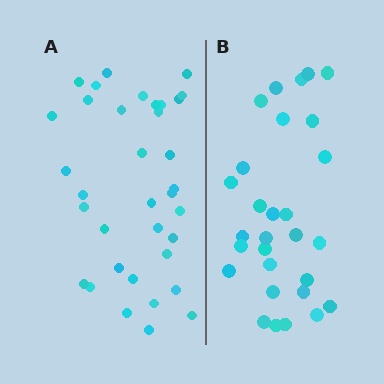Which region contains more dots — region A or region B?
Region A (the left region) has more dots.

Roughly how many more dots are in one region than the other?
Region A has about 6 more dots than region B.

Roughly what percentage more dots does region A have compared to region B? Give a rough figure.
About 20% more.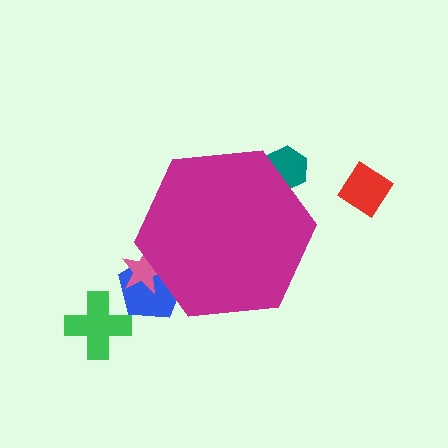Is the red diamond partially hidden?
No, the red diamond is fully visible.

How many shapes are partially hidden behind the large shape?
3 shapes are partially hidden.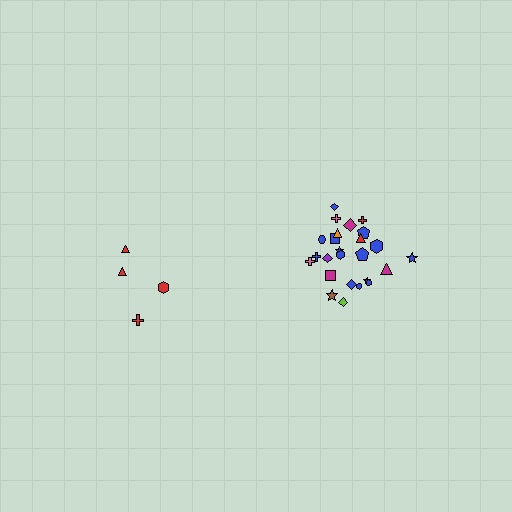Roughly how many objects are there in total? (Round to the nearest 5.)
Roughly 30 objects in total.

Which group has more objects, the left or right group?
The right group.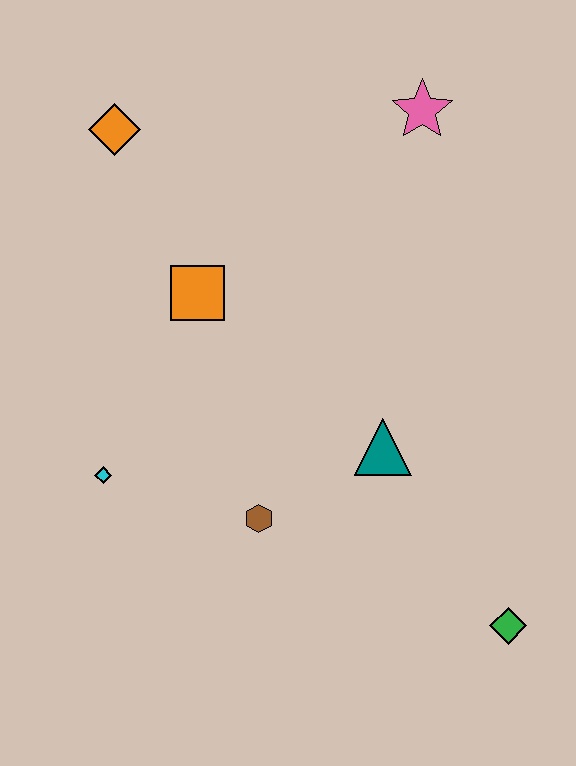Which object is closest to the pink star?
The orange square is closest to the pink star.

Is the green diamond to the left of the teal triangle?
No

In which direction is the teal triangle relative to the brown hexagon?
The teal triangle is to the right of the brown hexagon.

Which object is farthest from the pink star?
The green diamond is farthest from the pink star.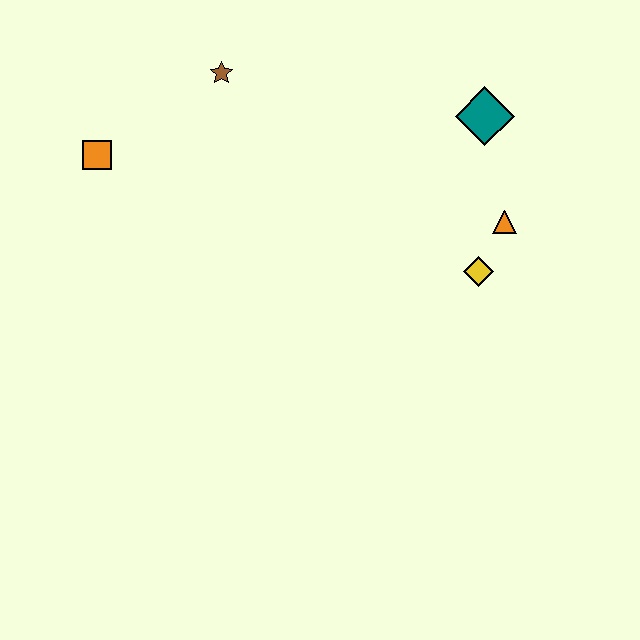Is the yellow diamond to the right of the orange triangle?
No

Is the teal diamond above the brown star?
No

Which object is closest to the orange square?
The brown star is closest to the orange square.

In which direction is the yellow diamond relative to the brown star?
The yellow diamond is to the right of the brown star.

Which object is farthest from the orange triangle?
The orange square is farthest from the orange triangle.